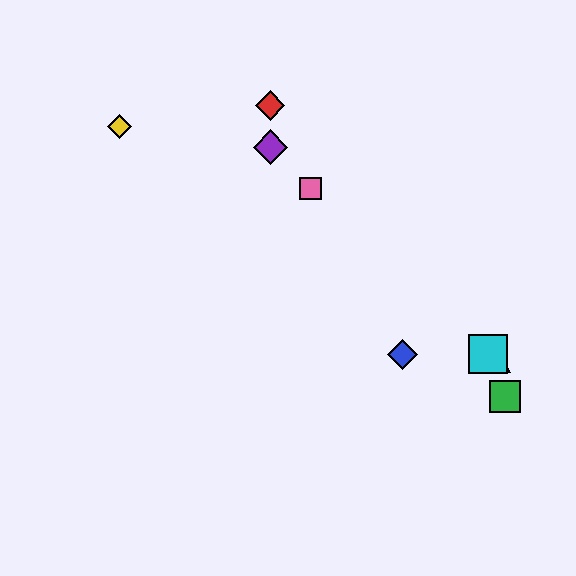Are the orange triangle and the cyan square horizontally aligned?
Yes, both are at y≈354.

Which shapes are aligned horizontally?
The blue diamond, the orange triangle, the cyan square are aligned horizontally.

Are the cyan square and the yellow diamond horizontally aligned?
No, the cyan square is at y≈354 and the yellow diamond is at y≈126.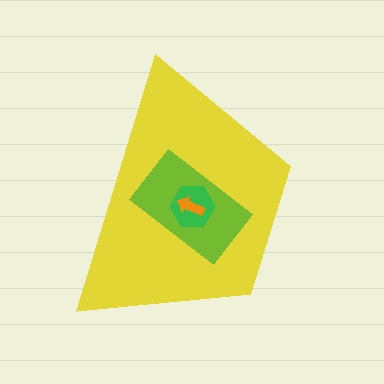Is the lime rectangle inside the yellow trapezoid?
Yes.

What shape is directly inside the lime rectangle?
The green hexagon.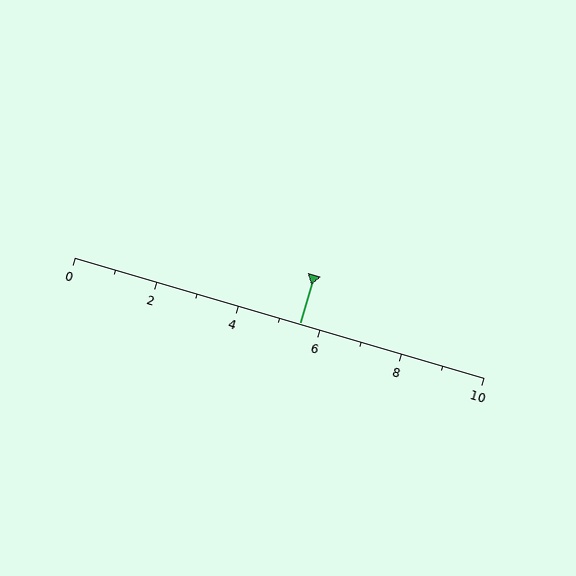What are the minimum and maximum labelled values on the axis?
The axis runs from 0 to 10.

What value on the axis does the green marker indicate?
The marker indicates approximately 5.5.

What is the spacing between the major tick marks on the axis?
The major ticks are spaced 2 apart.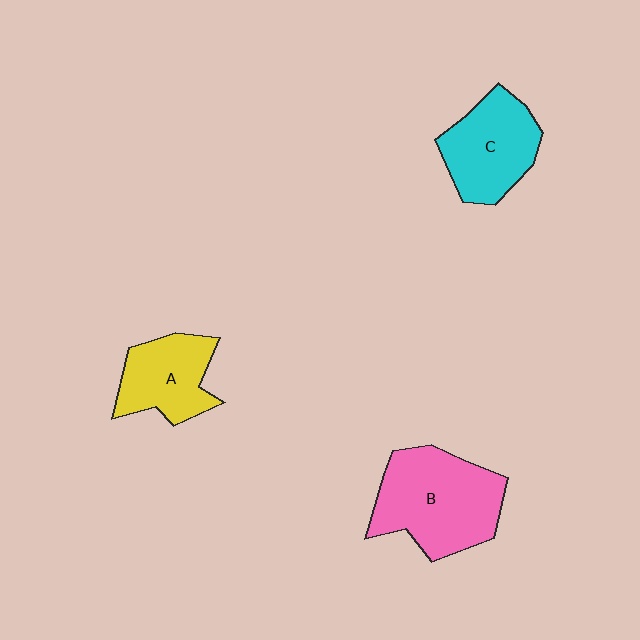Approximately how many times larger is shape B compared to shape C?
Approximately 1.3 times.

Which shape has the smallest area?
Shape A (yellow).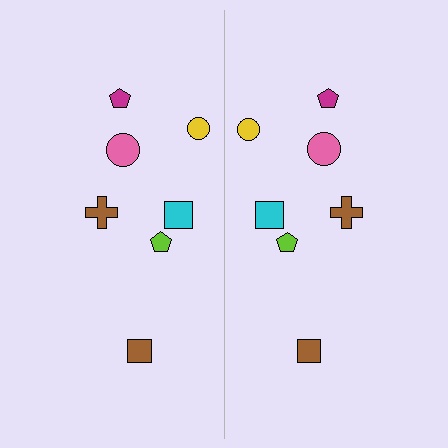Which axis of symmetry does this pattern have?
The pattern has a vertical axis of symmetry running through the center of the image.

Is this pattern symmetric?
Yes, this pattern has bilateral (reflection) symmetry.